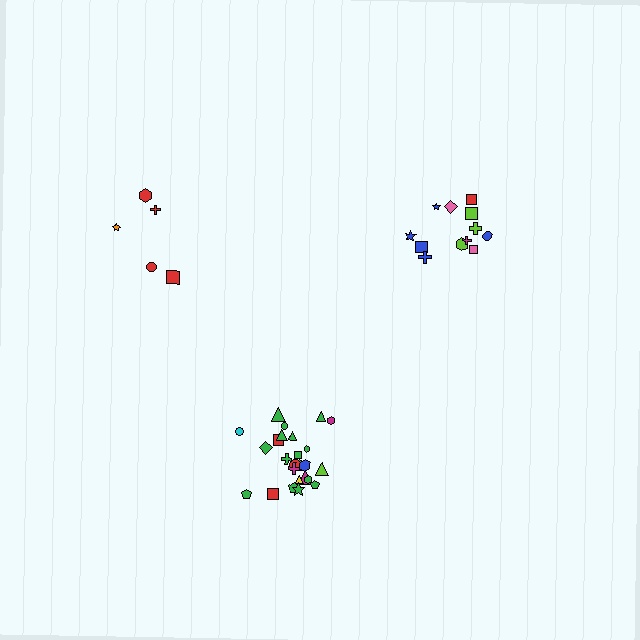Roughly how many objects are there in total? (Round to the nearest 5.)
Roughly 40 objects in total.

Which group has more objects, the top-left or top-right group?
The top-right group.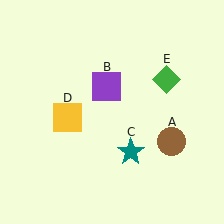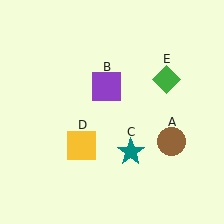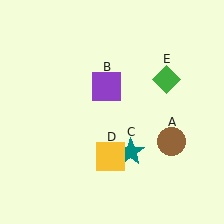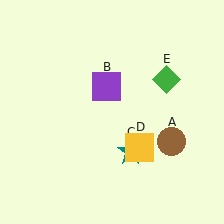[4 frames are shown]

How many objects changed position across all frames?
1 object changed position: yellow square (object D).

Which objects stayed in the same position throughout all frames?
Brown circle (object A) and purple square (object B) and teal star (object C) and green diamond (object E) remained stationary.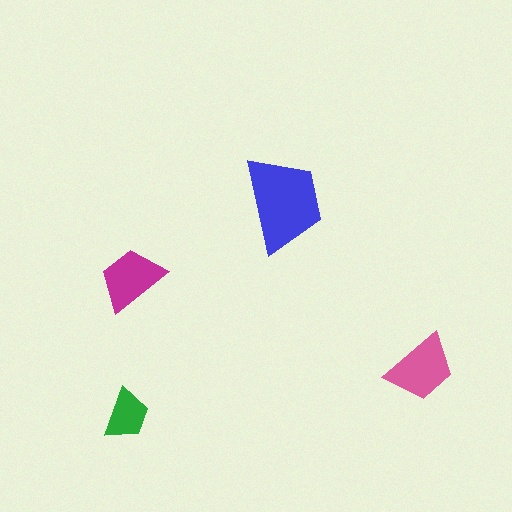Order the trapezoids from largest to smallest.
the blue one, the pink one, the magenta one, the green one.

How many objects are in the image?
There are 4 objects in the image.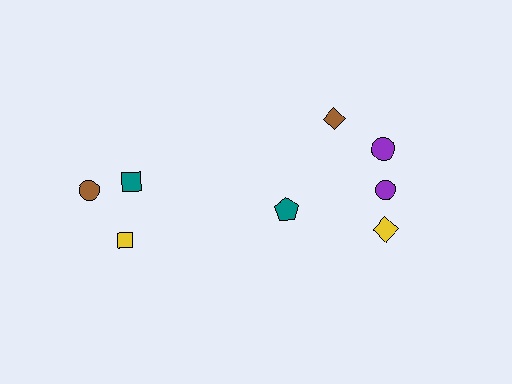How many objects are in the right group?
There are 5 objects.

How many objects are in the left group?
There are 3 objects.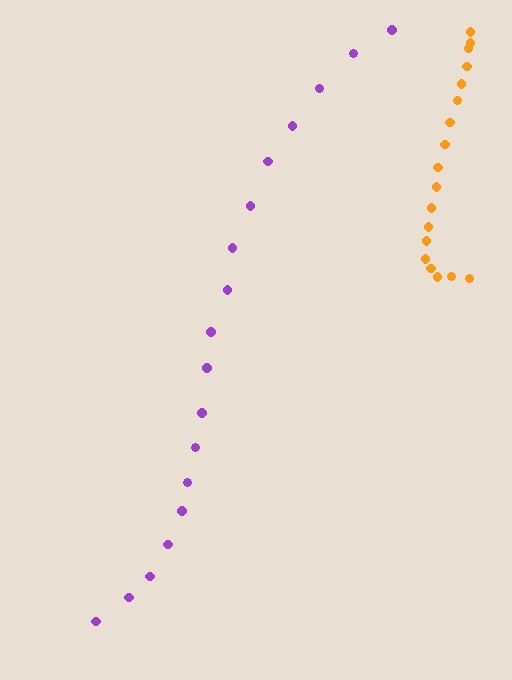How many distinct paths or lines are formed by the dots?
There are 2 distinct paths.